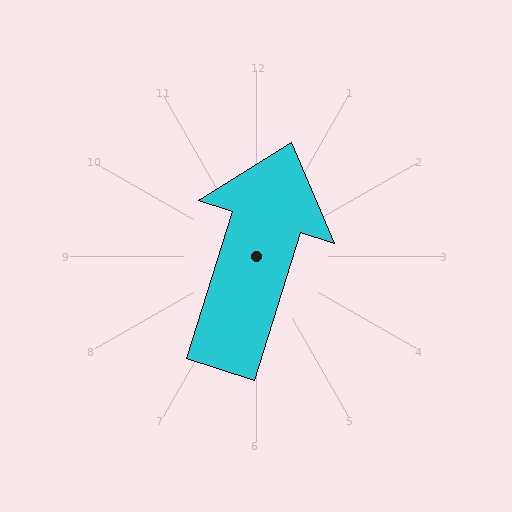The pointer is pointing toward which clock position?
Roughly 1 o'clock.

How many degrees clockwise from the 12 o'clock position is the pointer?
Approximately 17 degrees.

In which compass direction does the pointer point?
North.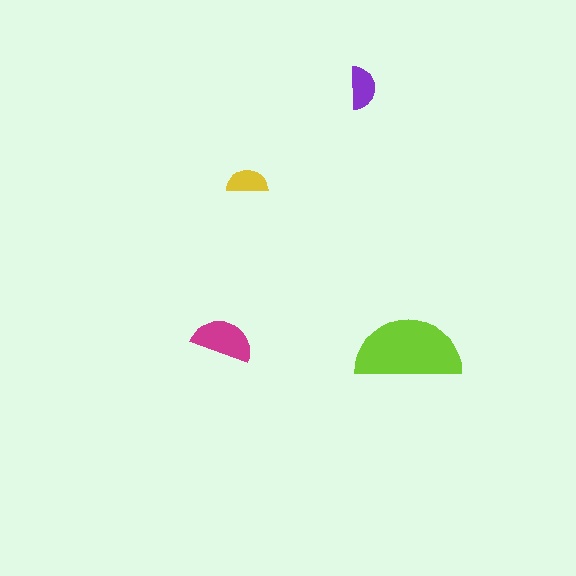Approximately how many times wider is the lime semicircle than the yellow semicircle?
About 2.5 times wider.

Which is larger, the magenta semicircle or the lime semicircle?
The lime one.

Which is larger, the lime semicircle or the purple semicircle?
The lime one.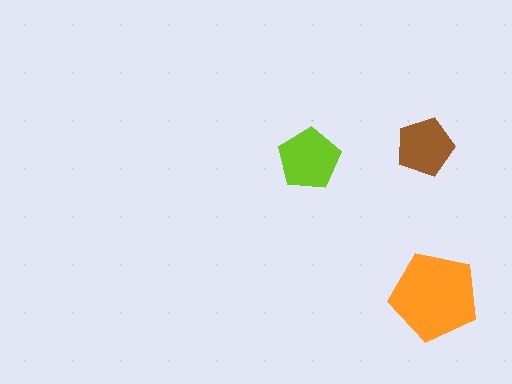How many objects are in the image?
There are 3 objects in the image.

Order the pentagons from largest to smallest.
the orange one, the lime one, the brown one.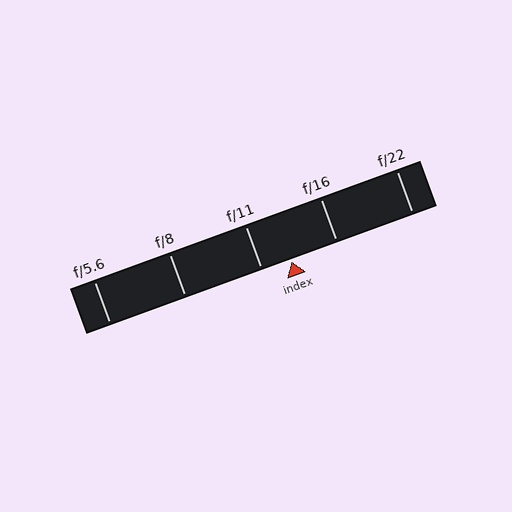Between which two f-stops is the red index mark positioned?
The index mark is between f/11 and f/16.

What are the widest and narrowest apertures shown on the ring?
The widest aperture shown is f/5.6 and the narrowest is f/22.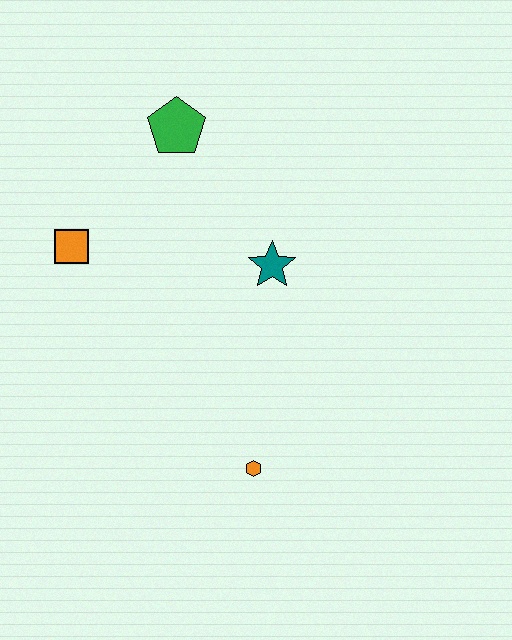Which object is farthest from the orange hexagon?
The green pentagon is farthest from the orange hexagon.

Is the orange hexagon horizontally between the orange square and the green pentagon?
No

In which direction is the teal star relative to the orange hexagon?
The teal star is above the orange hexagon.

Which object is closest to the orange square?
The green pentagon is closest to the orange square.